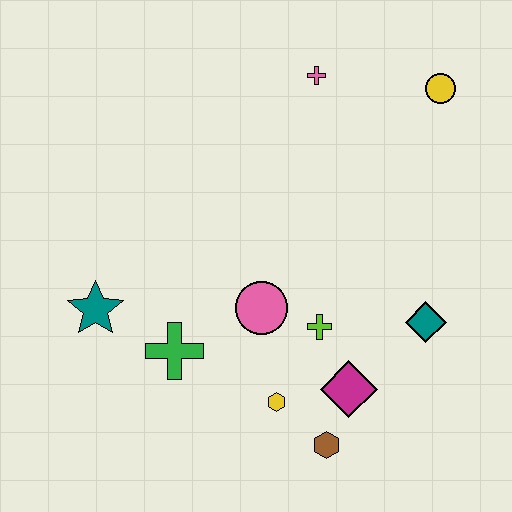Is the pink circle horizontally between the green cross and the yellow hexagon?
Yes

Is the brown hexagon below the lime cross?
Yes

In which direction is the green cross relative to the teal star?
The green cross is to the right of the teal star.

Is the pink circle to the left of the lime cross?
Yes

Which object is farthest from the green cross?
The yellow circle is farthest from the green cross.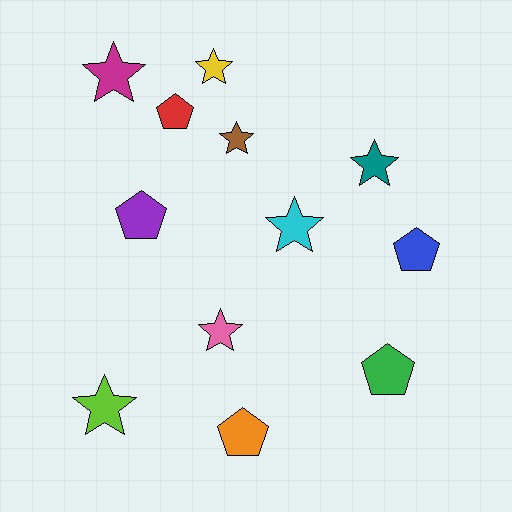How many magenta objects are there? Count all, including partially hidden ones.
There is 1 magenta object.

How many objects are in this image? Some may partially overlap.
There are 12 objects.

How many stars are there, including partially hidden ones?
There are 7 stars.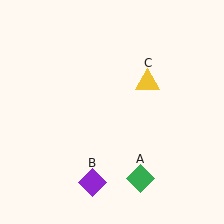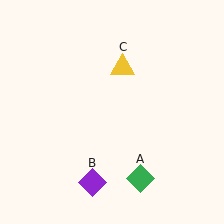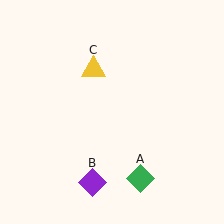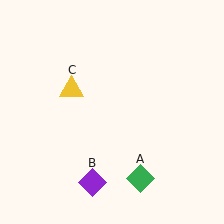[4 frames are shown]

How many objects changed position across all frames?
1 object changed position: yellow triangle (object C).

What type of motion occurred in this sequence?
The yellow triangle (object C) rotated counterclockwise around the center of the scene.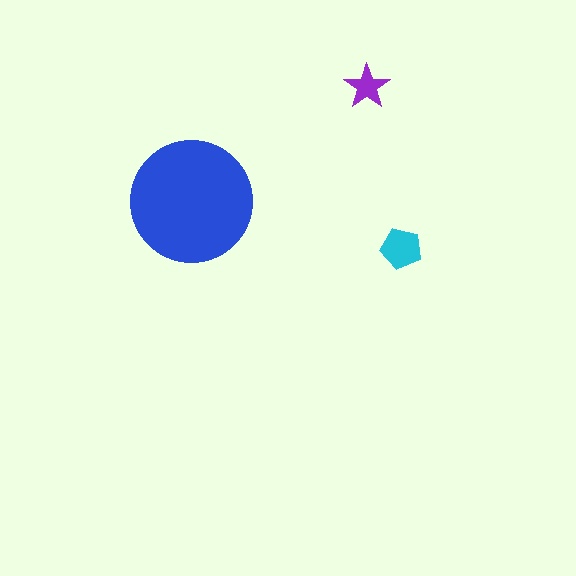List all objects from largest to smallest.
The blue circle, the cyan pentagon, the purple star.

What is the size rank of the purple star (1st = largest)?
3rd.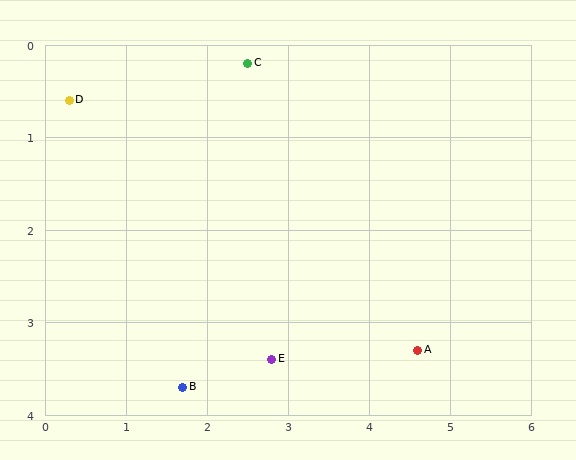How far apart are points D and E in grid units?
Points D and E are about 3.8 grid units apart.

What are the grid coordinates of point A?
Point A is at approximately (4.6, 3.3).